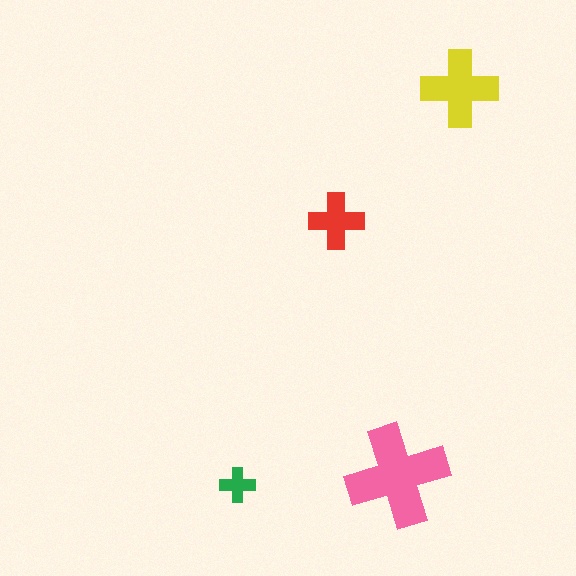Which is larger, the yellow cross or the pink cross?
The pink one.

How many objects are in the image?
There are 4 objects in the image.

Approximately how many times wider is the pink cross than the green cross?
About 3 times wider.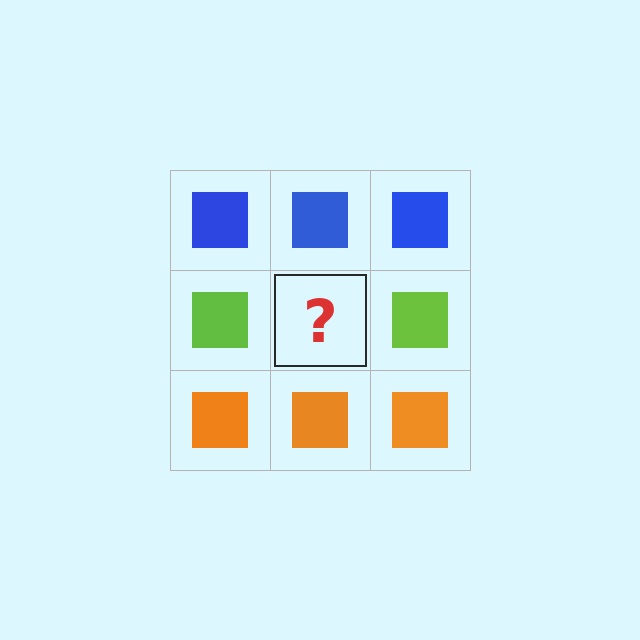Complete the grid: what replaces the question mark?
The question mark should be replaced with a lime square.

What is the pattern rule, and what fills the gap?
The rule is that each row has a consistent color. The gap should be filled with a lime square.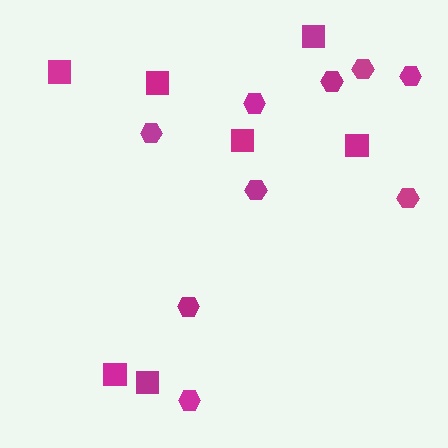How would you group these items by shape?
There are 2 groups: one group of hexagons (9) and one group of squares (7).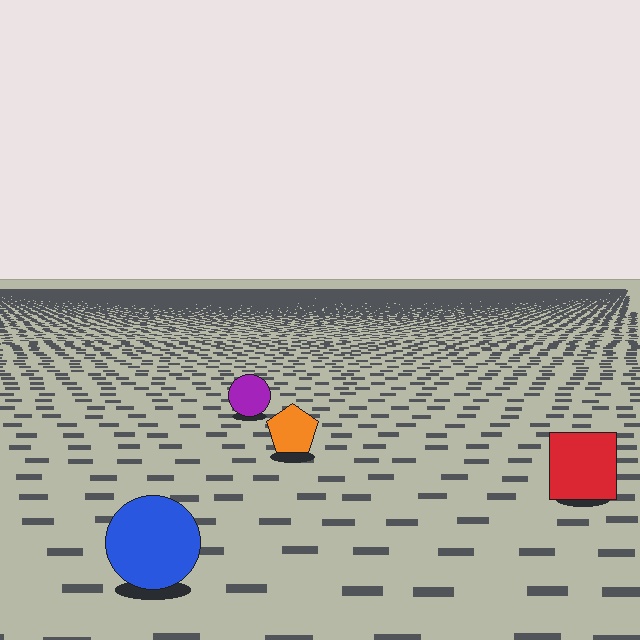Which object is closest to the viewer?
The blue circle is closest. The texture marks near it are larger and more spread out.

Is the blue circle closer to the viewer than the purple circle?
Yes. The blue circle is closer — you can tell from the texture gradient: the ground texture is coarser near it.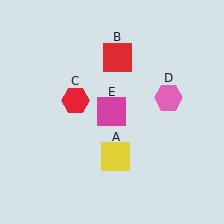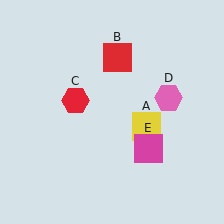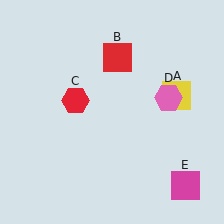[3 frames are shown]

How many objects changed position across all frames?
2 objects changed position: yellow square (object A), magenta square (object E).